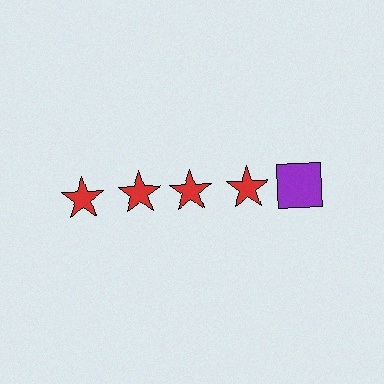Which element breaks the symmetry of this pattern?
The purple square in the top row, rightmost column breaks the symmetry. All other shapes are red stars.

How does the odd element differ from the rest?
It differs in both color (purple instead of red) and shape (square instead of star).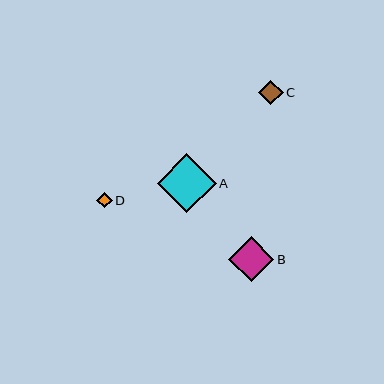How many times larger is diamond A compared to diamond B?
Diamond A is approximately 1.3 times the size of diamond B.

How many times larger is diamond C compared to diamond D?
Diamond C is approximately 1.6 times the size of diamond D.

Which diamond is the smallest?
Diamond D is the smallest with a size of approximately 15 pixels.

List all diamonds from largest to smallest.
From largest to smallest: A, B, C, D.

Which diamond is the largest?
Diamond A is the largest with a size of approximately 59 pixels.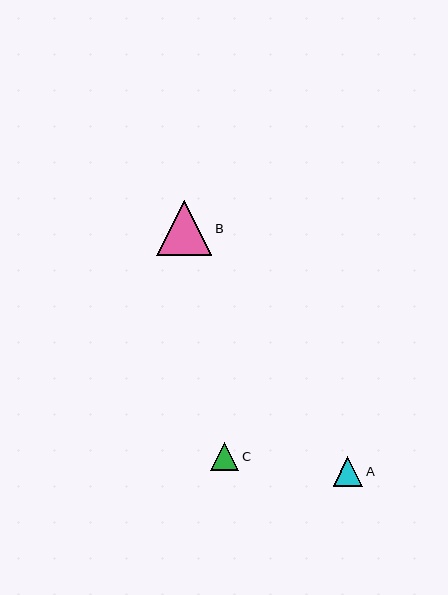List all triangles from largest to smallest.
From largest to smallest: B, A, C.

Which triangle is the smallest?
Triangle C is the smallest with a size of approximately 29 pixels.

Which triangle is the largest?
Triangle B is the largest with a size of approximately 55 pixels.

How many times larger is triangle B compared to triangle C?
Triangle B is approximately 1.9 times the size of triangle C.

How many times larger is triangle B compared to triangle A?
Triangle B is approximately 1.8 times the size of triangle A.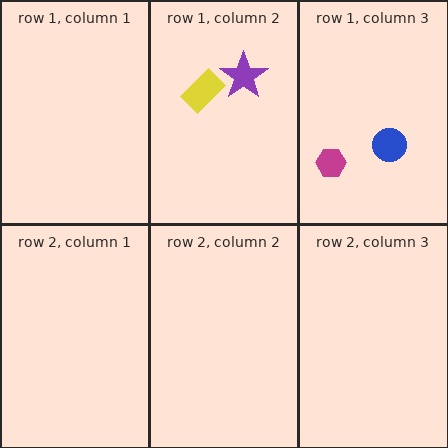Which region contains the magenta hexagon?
The row 1, column 3 region.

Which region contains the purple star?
The row 1, column 2 region.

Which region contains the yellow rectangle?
The row 1, column 2 region.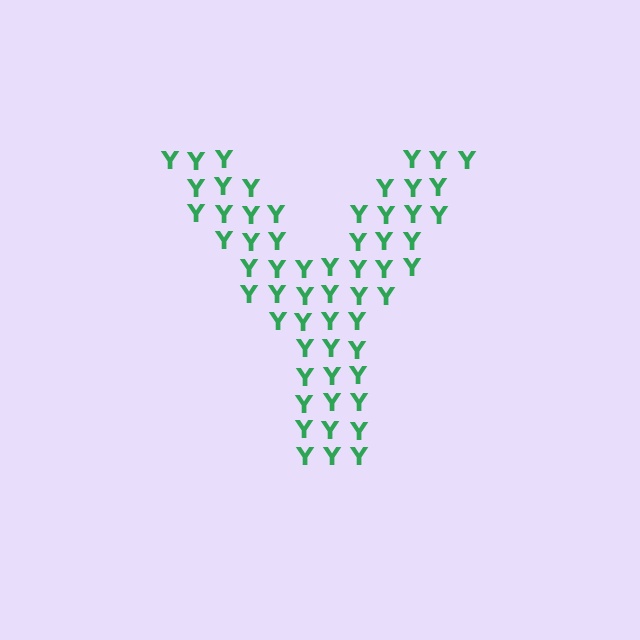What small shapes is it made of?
It is made of small letter Y's.